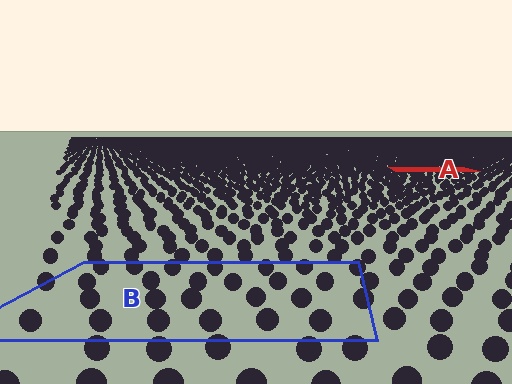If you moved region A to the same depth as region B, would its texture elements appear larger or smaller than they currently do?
They would appear larger. At a closer depth, the same texture elements are projected at a bigger on-screen size.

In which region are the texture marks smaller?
The texture marks are smaller in region A, because it is farther away.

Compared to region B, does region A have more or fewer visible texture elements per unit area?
Region A has more texture elements per unit area — they are packed more densely because it is farther away.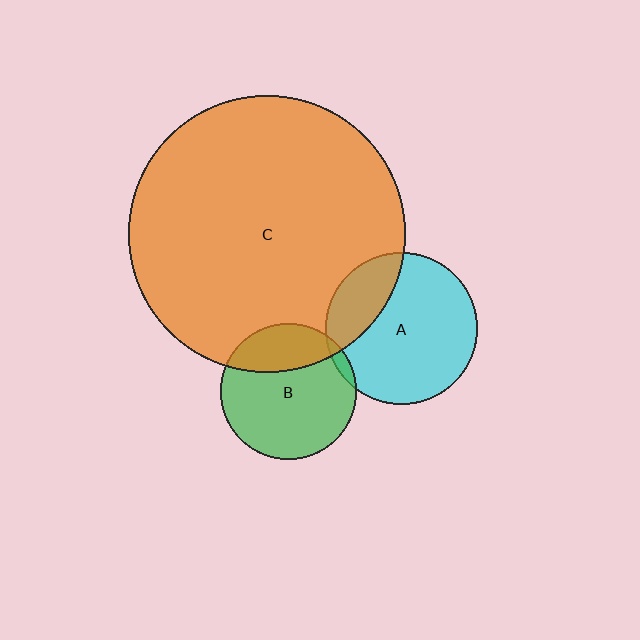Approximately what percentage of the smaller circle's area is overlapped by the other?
Approximately 25%.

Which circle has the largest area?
Circle C (orange).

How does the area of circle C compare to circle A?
Approximately 3.3 times.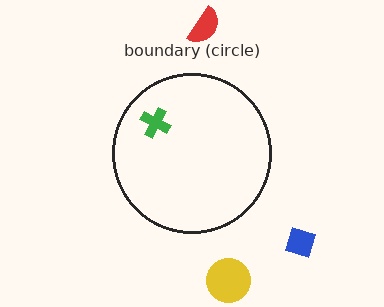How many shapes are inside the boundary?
1 inside, 3 outside.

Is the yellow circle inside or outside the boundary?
Outside.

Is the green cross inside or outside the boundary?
Inside.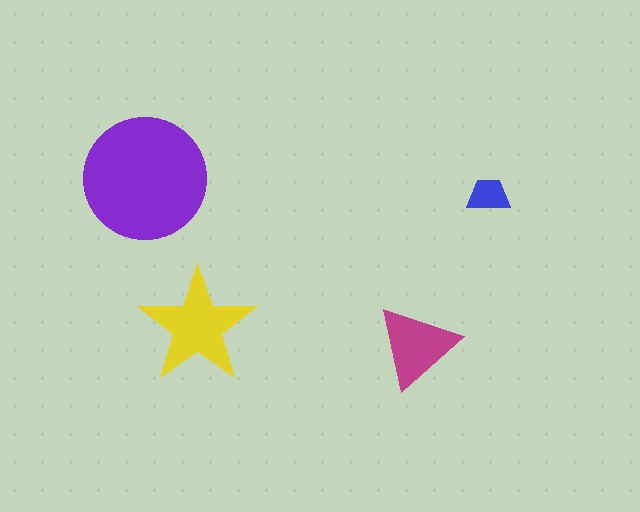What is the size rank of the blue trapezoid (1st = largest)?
4th.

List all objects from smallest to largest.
The blue trapezoid, the magenta triangle, the yellow star, the purple circle.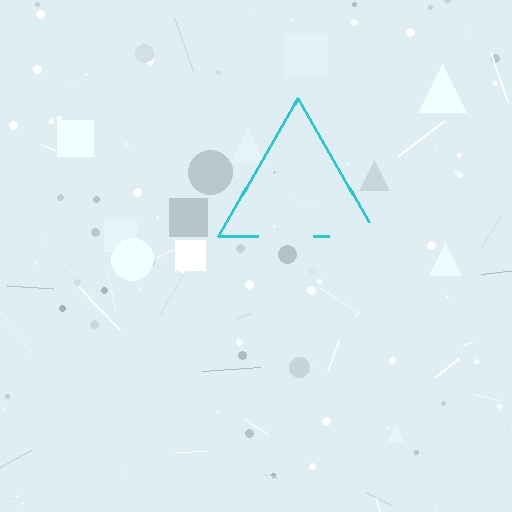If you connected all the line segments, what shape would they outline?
They would outline a triangle.